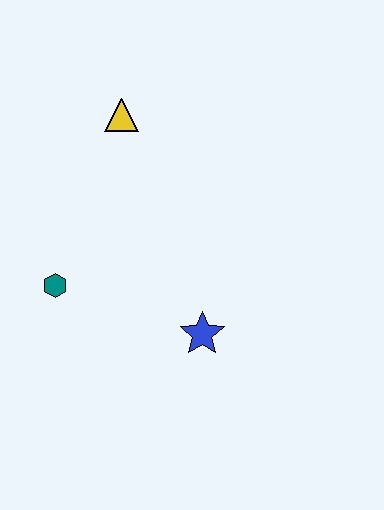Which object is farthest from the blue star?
The yellow triangle is farthest from the blue star.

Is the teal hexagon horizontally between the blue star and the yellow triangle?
No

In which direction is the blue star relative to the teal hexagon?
The blue star is to the right of the teal hexagon.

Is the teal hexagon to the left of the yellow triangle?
Yes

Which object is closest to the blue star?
The teal hexagon is closest to the blue star.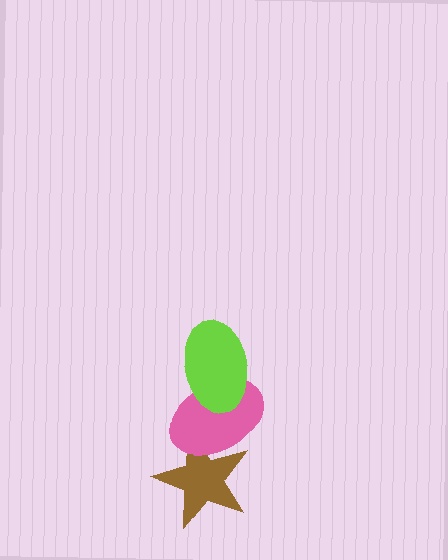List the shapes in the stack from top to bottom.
From top to bottom: the lime ellipse, the pink ellipse, the brown star.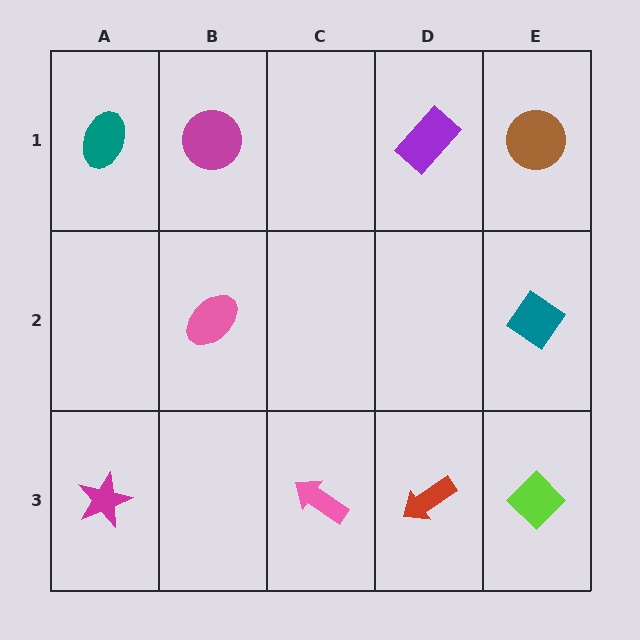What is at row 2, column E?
A teal diamond.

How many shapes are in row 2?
2 shapes.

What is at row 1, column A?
A teal ellipse.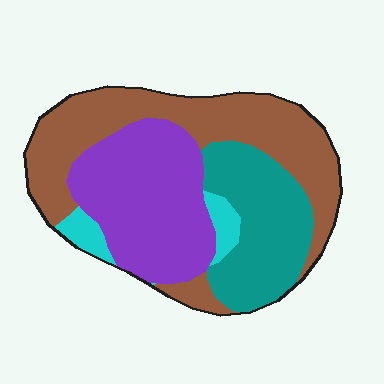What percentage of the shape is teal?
Teal covers around 25% of the shape.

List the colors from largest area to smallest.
From largest to smallest: brown, purple, teal, cyan.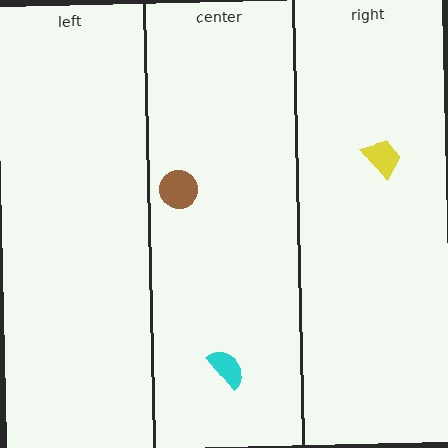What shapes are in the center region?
The brown circle, the cyan semicircle.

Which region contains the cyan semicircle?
The center region.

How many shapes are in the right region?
1.